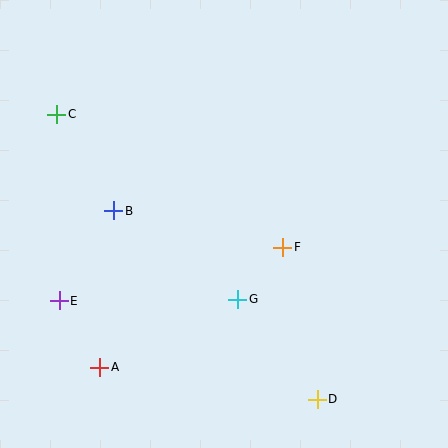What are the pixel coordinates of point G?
Point G is at (238, 299).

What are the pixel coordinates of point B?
Point B is at (114, 211).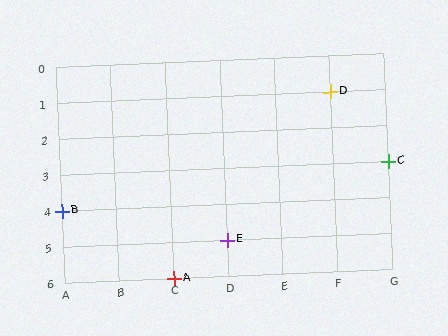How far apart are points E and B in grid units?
Points E and B are 3 columns and 1 row apart (about 3.2 grid units diagonally).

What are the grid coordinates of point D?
Point D is at grid coordinates (F, 1).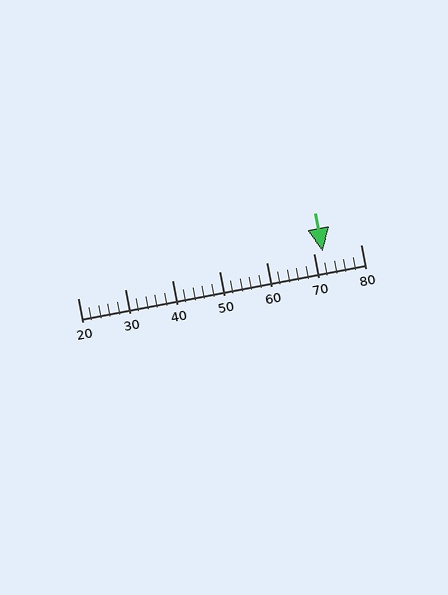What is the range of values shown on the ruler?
The ruler shows values from 20 to 80.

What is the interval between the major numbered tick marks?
The major tick marks are spaced 10 units apart.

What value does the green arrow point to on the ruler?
The green arrow points to approximately 72.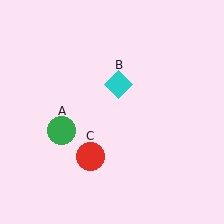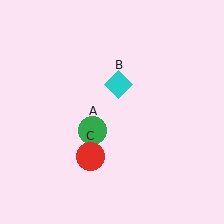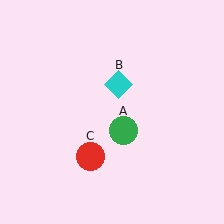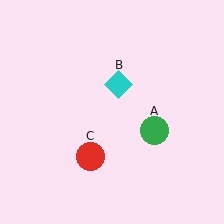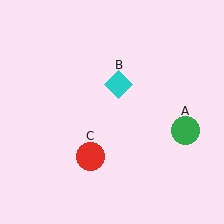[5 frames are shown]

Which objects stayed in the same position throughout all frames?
Cyan diamond (object B) and red circle (object C) remained stationary.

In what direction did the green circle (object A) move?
The green circle (object A) moved right.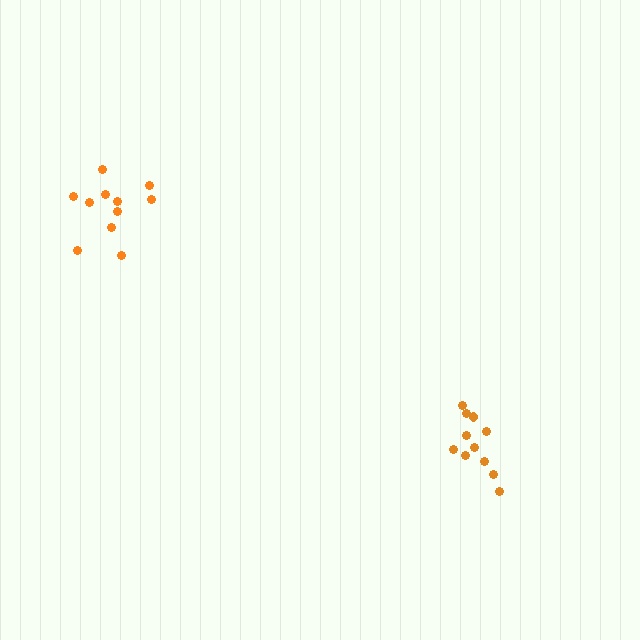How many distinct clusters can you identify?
There are 2 distinct clusters.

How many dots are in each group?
Group 1: 11 dots, Group 2: 11 dots (22 total).